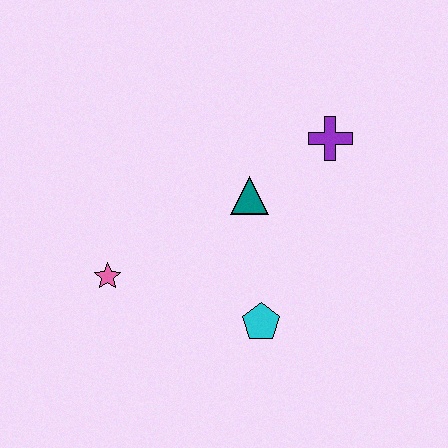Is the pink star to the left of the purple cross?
Yes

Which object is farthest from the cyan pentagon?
The purple cross is farthest from the cyan pentagon.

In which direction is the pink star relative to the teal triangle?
The pink star is to the left of the teal triangle.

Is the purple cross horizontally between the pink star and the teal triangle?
No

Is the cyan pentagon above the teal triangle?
No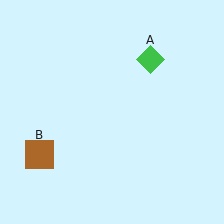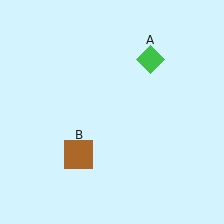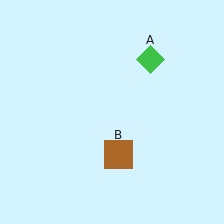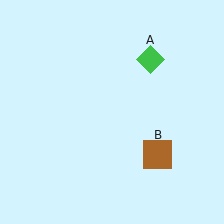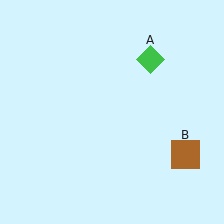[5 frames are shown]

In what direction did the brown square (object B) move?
The brown square (object B) moved right.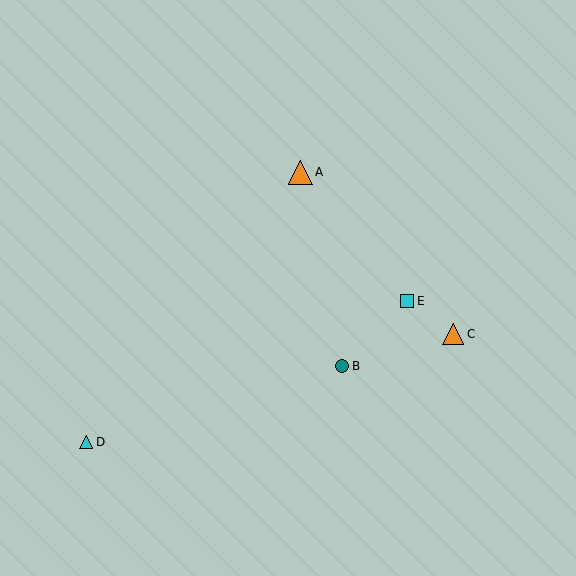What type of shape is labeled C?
Shape C is an orange triangle.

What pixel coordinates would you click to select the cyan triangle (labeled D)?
Click at (86, 442) to select the cyan triangle D.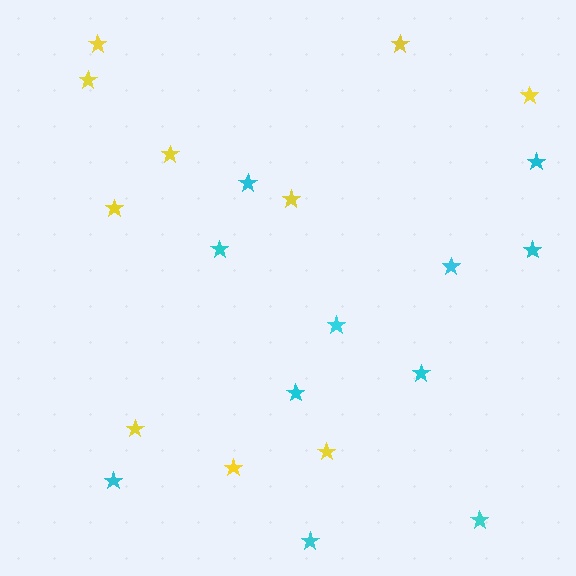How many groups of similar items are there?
There are 2 groups: one group of yellow stars (10) and one group of cyan stars (11).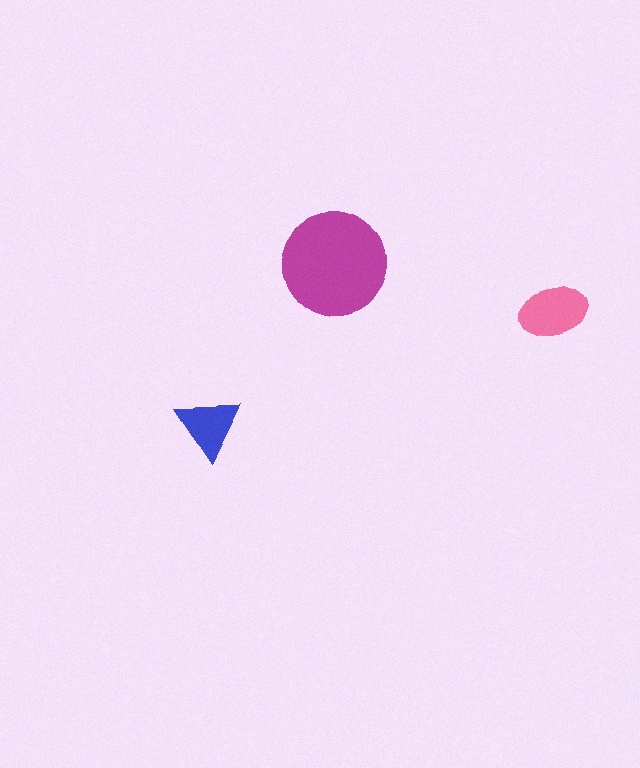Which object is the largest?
The magenta circle.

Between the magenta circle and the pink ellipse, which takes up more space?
The magenta circle.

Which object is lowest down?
The blue triangle is bottommost.